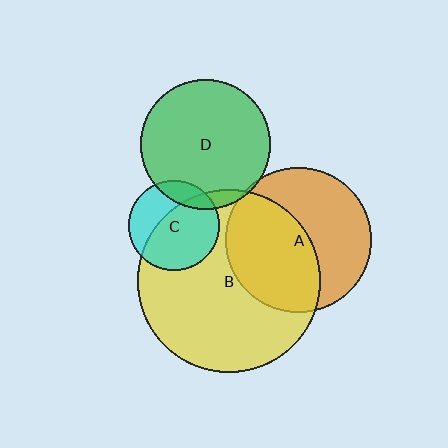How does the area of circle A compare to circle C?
Approximately 2.6 times.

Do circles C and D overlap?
Yes.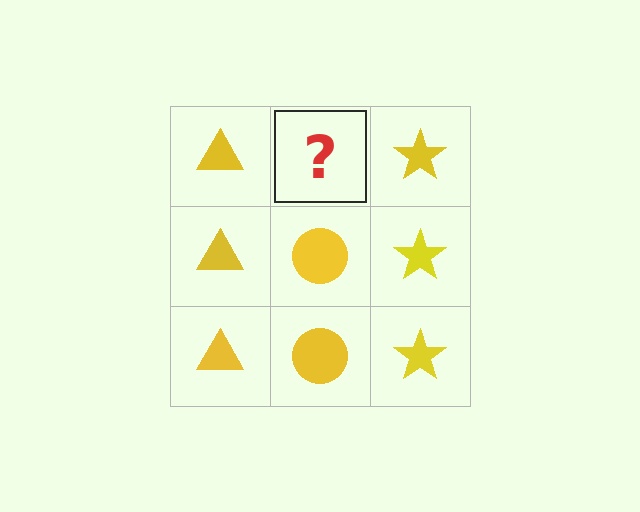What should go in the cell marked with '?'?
The missing cell should contain a yellow circle.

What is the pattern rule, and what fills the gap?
The rule is that each column has a consistent shape. The gap should be filled with a yellow circle.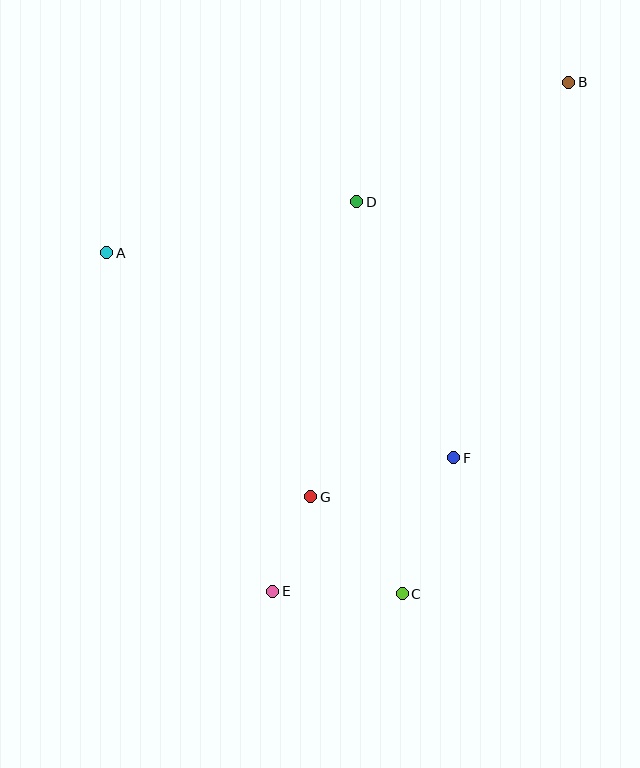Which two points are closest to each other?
Points E and G are closest to each other.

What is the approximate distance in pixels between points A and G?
The distance between A and G is approximately 318 pixels.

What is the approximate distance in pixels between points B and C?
The distance between B and C is approximately 538 pixels.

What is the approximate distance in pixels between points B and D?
The distance between B and D is approximately 244 pixels.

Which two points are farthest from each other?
Points B and E are farthest from each other.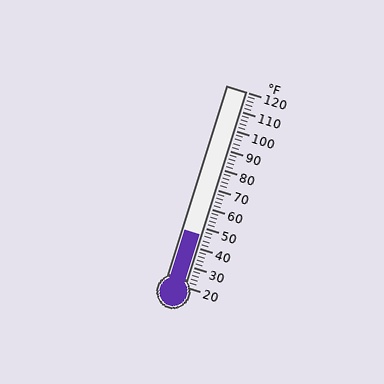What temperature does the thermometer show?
The thermometer shows approximately 46°F.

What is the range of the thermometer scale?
The thermometer scale ranges from 20°F to 120°F.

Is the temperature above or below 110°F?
The temperature is below 110°F.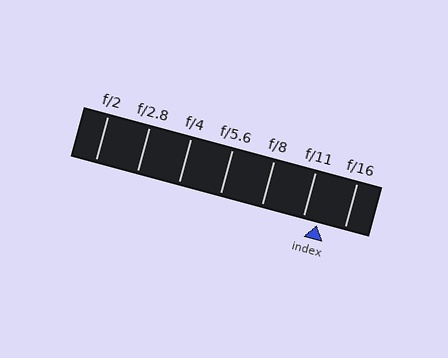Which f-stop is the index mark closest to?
The index mark is closest to f/11.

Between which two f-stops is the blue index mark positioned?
The index mark is between f/11 and f/16.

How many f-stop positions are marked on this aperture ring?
There are 7 f-stop positions marked.